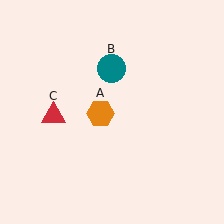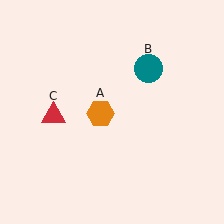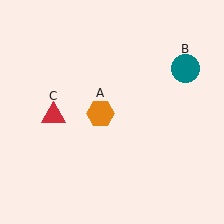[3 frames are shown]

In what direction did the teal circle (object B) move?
The teal circle (object B) moved right.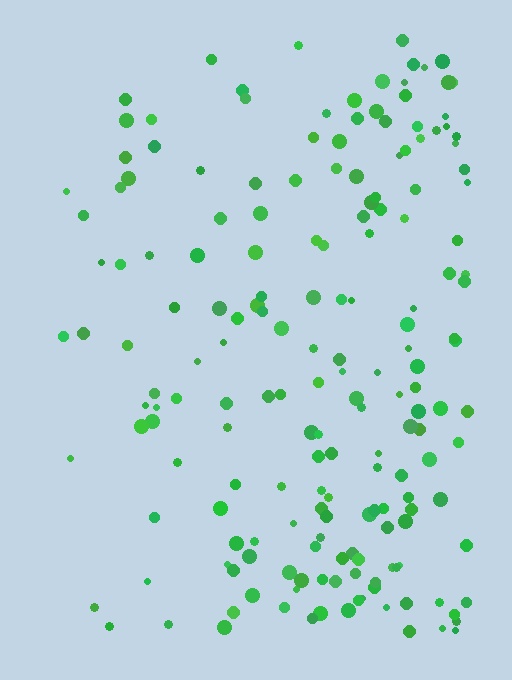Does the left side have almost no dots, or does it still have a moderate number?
Still a moderate number, just noticeably fewer than the right.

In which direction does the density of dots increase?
From left to right, with the right side densest.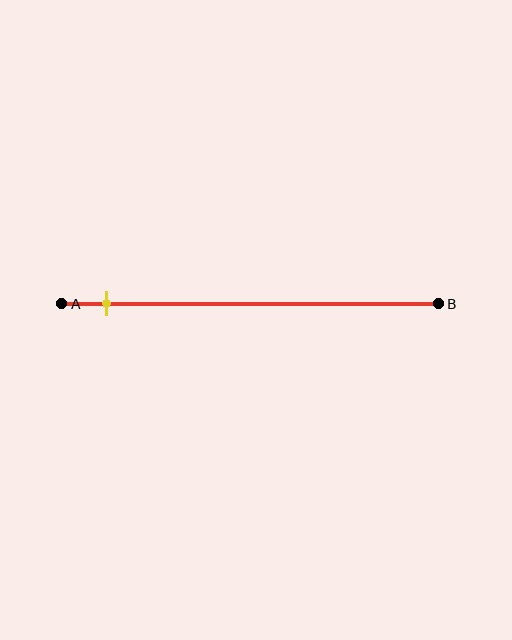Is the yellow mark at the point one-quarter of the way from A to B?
No, the mark is at about 10% from A, not at the 25% one-quarter point.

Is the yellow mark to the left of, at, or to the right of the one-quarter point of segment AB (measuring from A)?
The yellow mark is to the left of the one-quarter point of segment AB.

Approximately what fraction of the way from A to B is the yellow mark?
The yellow mark is approximately 10% of the way from A to B.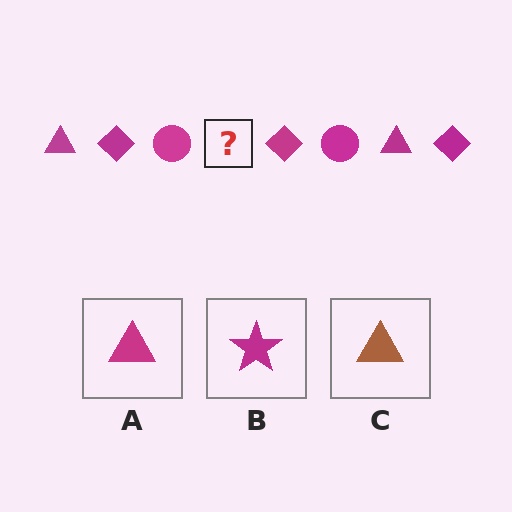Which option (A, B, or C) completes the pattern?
A.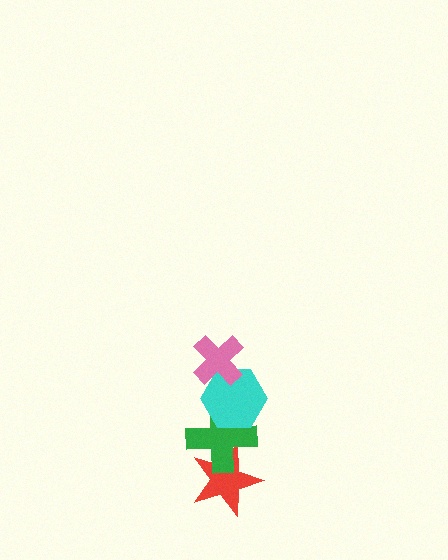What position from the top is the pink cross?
The pink cross is 1st from the top.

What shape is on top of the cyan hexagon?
The pink cross is on top of the cyan hexagon.